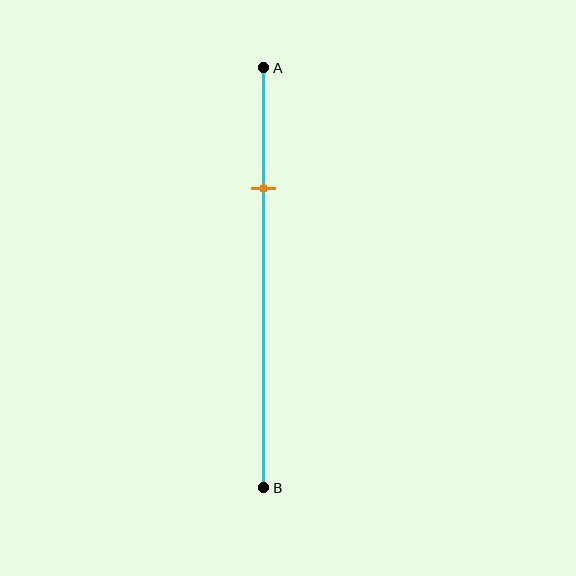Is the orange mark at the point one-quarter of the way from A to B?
No, the mark is at about 30% from A, not at the 25% one-quarter point.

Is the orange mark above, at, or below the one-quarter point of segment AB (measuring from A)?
The orange mark is below the one-quarter point of segment AB.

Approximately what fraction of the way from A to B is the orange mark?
The orange mark is approximately 30% of the way from A to B.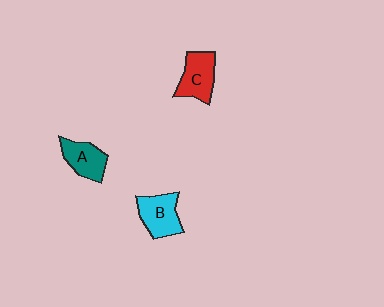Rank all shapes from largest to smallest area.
From largest to smallest: B (cyan), C (red), A (teal).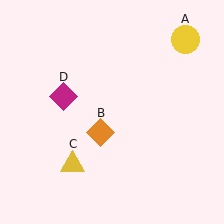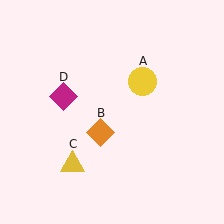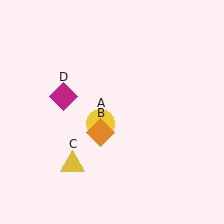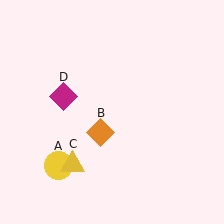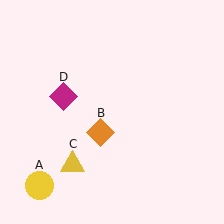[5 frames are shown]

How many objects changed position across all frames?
1 object changed position: yellow circle (object A).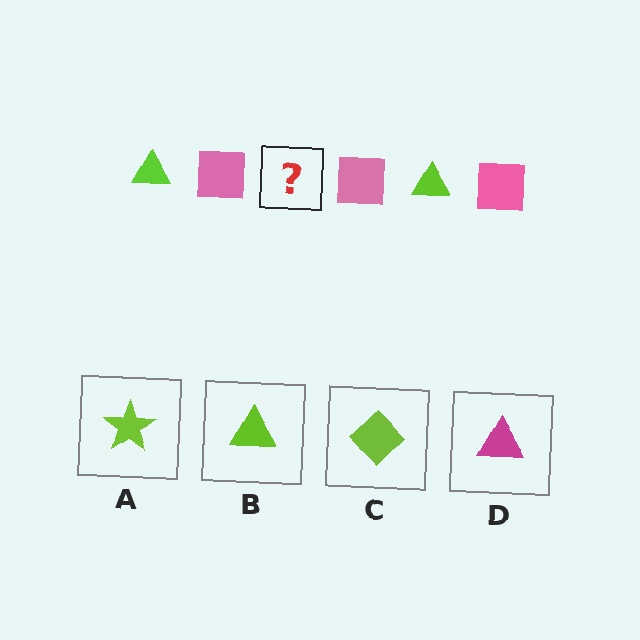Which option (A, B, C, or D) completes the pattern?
B.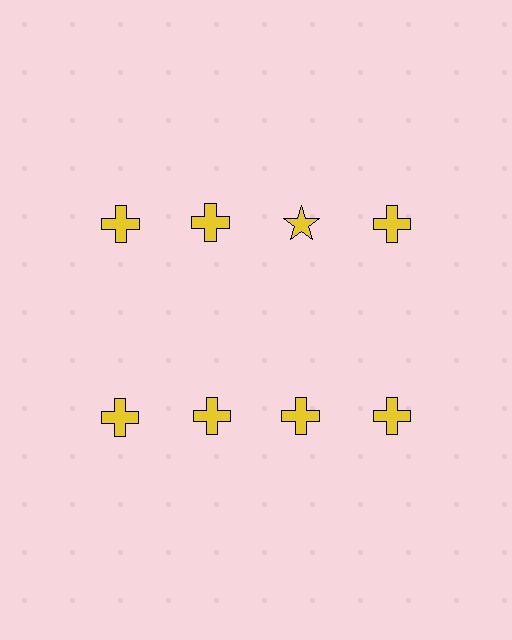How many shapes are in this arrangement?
There are 8 shapes arranged in a grid pattern.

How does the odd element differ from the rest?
It has a different shape: star instead of cross.